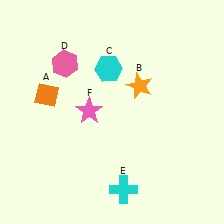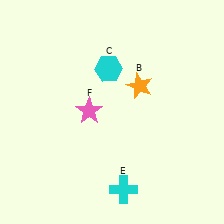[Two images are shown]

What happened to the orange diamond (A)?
The orange diamond (A) was removed in Image 2. It was in the top-left area of Image 1.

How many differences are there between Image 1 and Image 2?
There are 2 differences between the two images.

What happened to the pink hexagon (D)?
The pink hexagon (D) was removed in Image 2. It was in the top-left area of Image 1.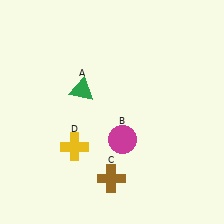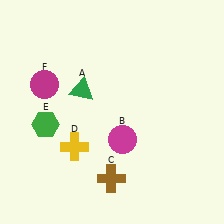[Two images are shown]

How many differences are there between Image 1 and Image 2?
There are 2 differences between the two images.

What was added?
A green hexagon (E), a magenta circle (F) were added in Image 2.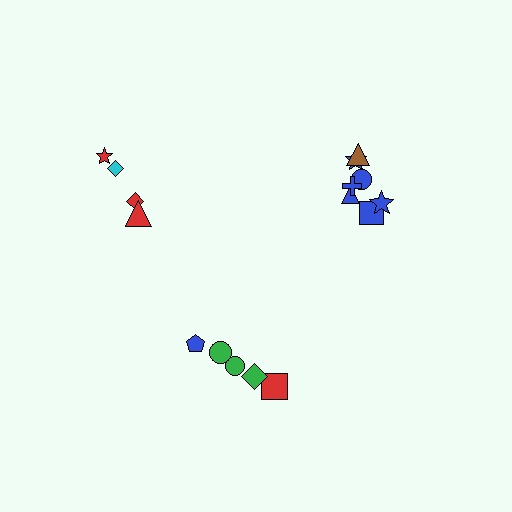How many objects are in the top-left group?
There are 4 objects.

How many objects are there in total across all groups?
There are 17 objects.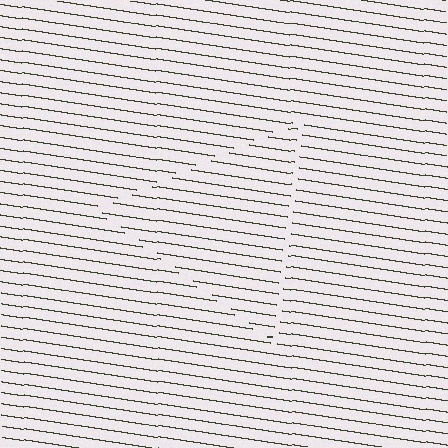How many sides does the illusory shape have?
3 sides — the line-ends trace a triangle.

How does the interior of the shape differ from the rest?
The interior of the shape contains the same grating, shifted by half a period — the contour is defined by the phase discontinuity where line-ends from the inner and outer gratings abut.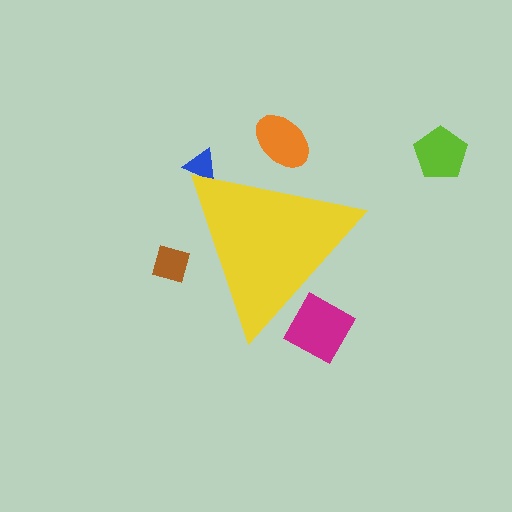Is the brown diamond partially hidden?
Yes, the brown diamond is partially hidden behind the yellow triangle.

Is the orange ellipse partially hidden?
Yes, the orange ellipse is partially hidden behind the yellow triangle.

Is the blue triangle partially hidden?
Yes, the blue triangle is partially hidden behind the yellow triangle.